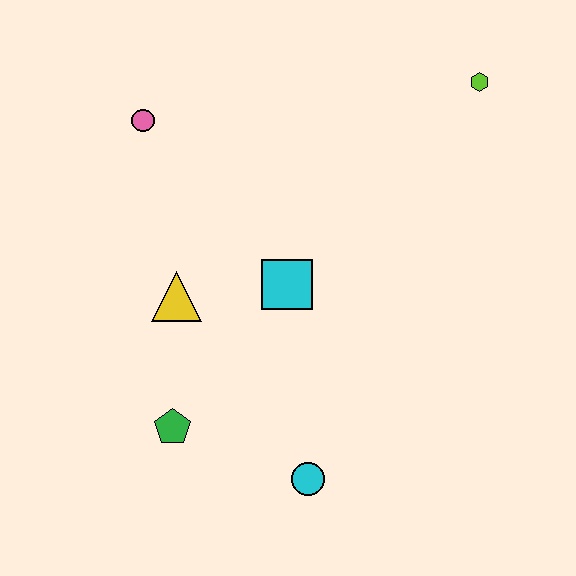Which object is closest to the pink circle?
The yellow triangle is closest to the pink circle.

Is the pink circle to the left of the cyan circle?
Yes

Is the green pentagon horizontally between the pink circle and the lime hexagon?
Yes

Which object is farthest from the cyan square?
The lime hexagon is farthest from the cyan square.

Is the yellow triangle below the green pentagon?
No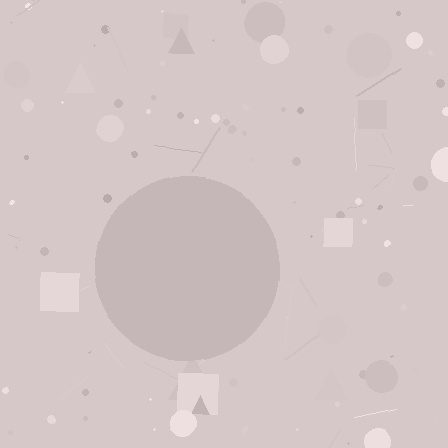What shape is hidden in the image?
A circle is hidden in the image.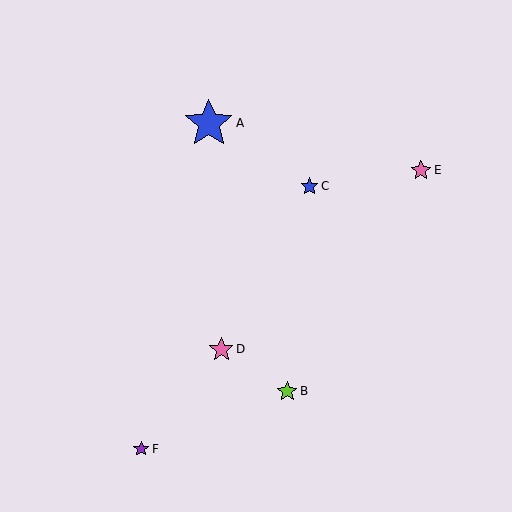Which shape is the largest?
The blue star (labeled A) is the largest.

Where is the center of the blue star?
The center of the blue star is at (209, 123).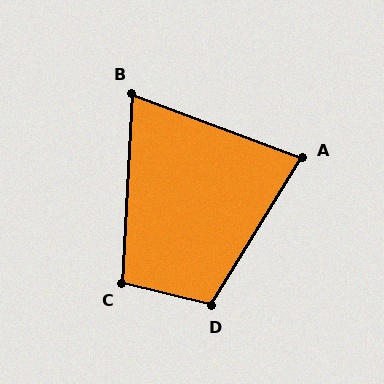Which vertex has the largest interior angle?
D, at approximately 108 degrees.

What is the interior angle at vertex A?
Approximately 79 degrees (acute).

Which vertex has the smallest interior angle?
B, at approximately 72 degrees.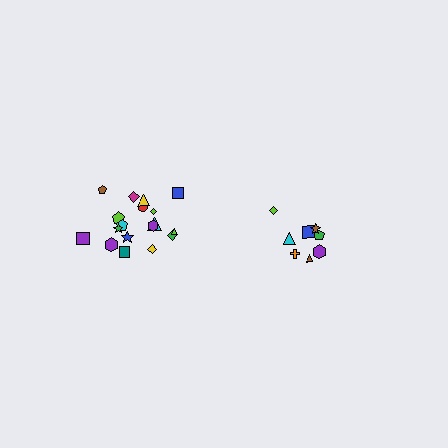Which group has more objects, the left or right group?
The left group.